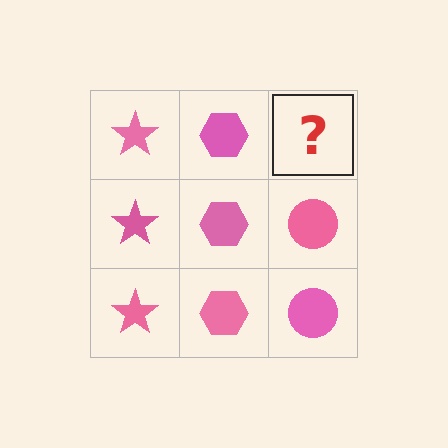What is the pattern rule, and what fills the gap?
The rule is that each column has a consistent shape. The gap should be filled with a pink circle.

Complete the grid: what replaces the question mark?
The question mark should be replaced with a pink circle.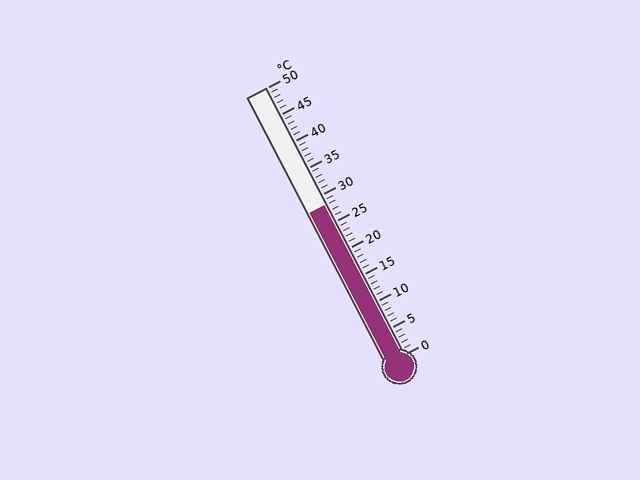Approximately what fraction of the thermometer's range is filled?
The thermometer is filled to approximately 55% of its range.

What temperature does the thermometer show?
The thermometer shows approximately 28°C.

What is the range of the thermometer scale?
The thermometer scale ranges from 0°C to 50°C.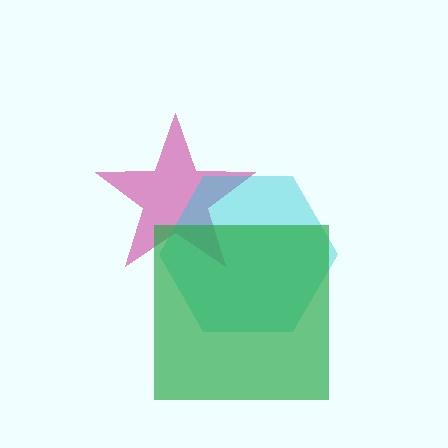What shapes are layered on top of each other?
The layered shapes are: a magenta star, a cyan hexagon, a green square.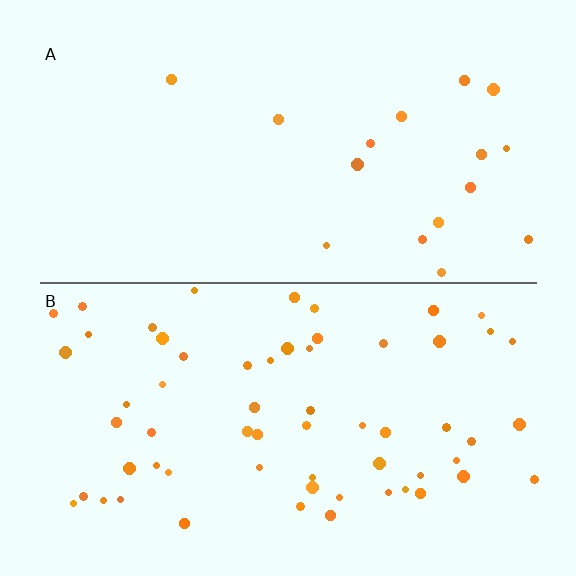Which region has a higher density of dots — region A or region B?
B (the bottom).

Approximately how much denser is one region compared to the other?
Approximately 3.6× — region B over region A.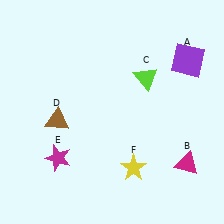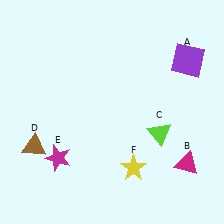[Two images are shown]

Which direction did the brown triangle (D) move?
The brown triangle (D) moved down.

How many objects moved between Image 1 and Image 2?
2 objects moved between the two images.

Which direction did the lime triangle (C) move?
The lime triangle (C) moved down.